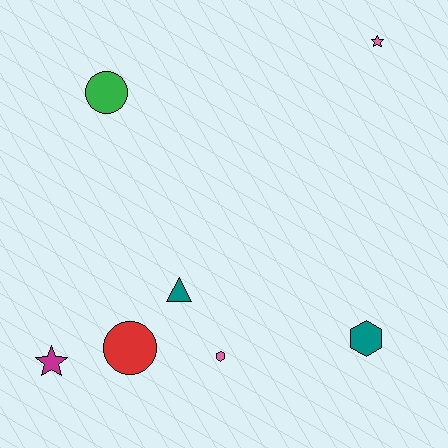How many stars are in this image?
There are 2 stars.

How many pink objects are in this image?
There are 2 pink objects.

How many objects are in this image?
There are 7 objects.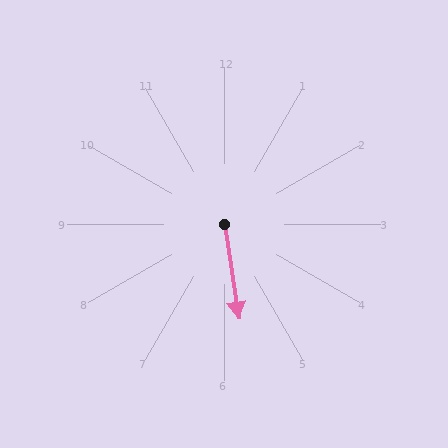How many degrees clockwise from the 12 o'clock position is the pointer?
Approximately 171 degrees.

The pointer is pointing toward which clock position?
Roughly 6 o'clock.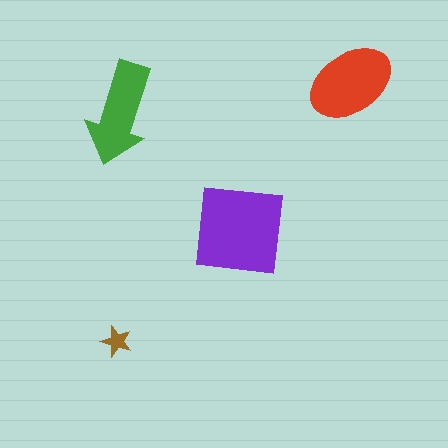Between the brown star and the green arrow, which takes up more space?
The green arrow.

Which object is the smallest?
The brown star.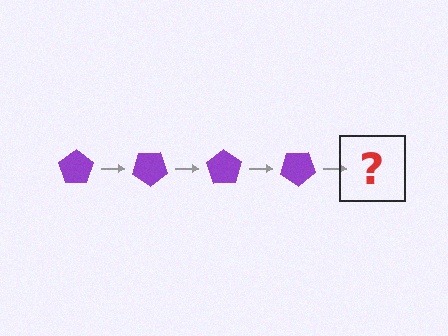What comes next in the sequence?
The next element should be a purple pentagon rotated 140 degrees.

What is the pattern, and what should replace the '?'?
The pattern is that the pentagon rotates 35 degrees each step. The '?' should be a purple pentagon rotated 140 degrees.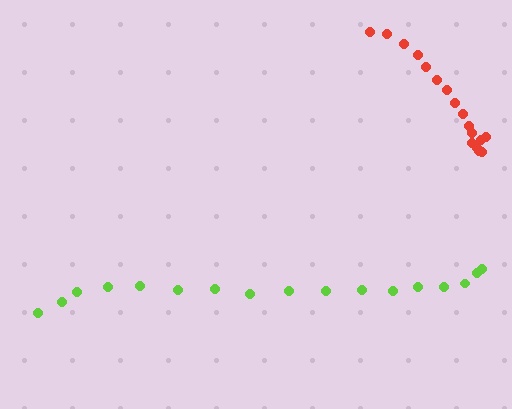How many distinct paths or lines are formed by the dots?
There are 2 distinct paths.